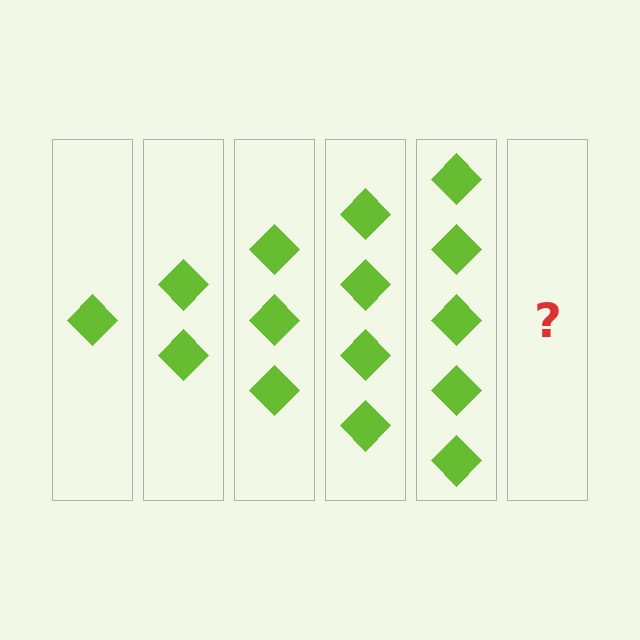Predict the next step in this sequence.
The next step is 6 diamonds.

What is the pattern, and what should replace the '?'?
The pattern is that each step adds one more diamond. The '?' should be 6 diamonds.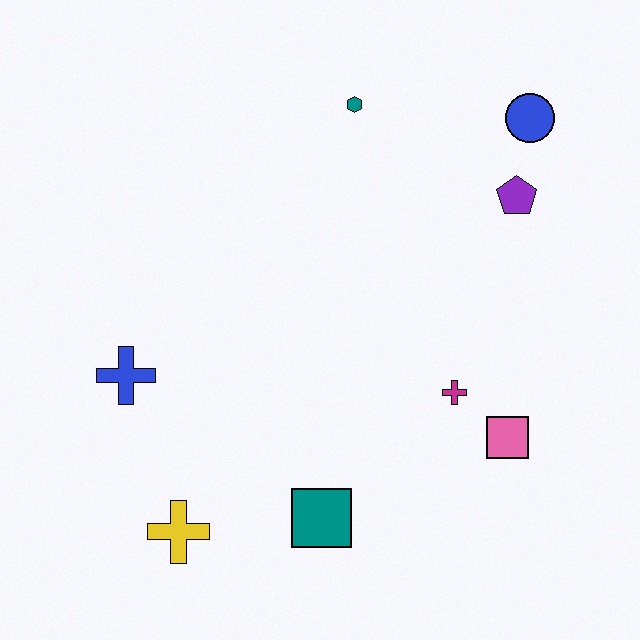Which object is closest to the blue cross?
The yellow cross is closest to the blue cross.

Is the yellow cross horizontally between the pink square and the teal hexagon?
No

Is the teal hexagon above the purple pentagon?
Yes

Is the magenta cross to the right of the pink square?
No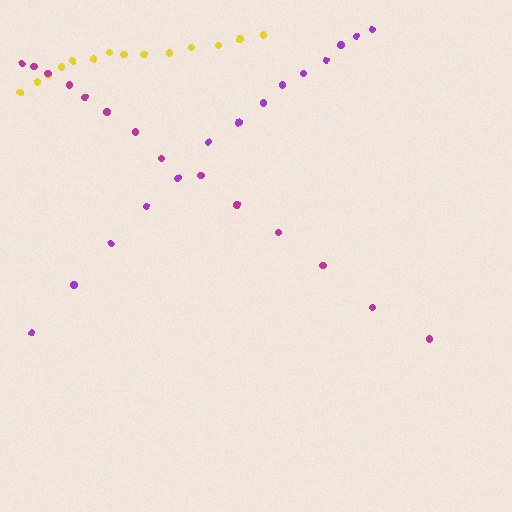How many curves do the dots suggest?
There are 3 distinct paths.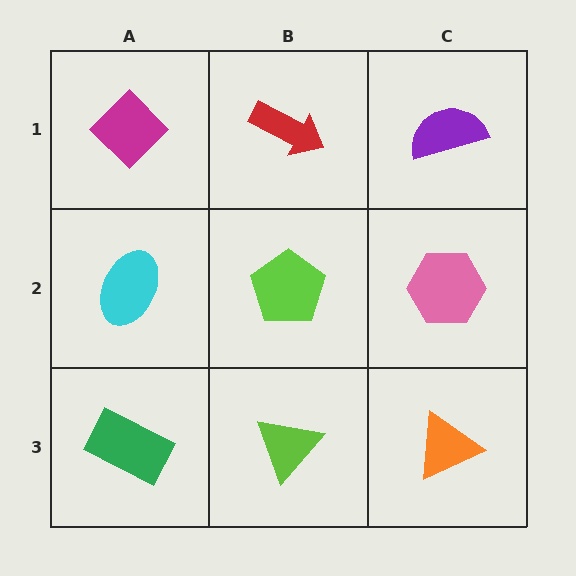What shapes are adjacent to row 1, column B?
A lime pentagon (row 2, column B), a magenta diamond (row 1, column A), a purple semicircle (row 1, column C).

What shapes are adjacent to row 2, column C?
A purple semicircle (row 1, column C), an orange triangle (row 3, column C), a lime pentagon (row 2, column B).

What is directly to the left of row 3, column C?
A lime triangle.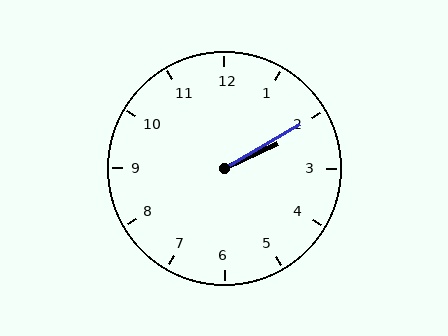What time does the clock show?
2:10.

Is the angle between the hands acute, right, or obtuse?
It is acute.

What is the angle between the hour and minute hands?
Approximately 5 degrees.